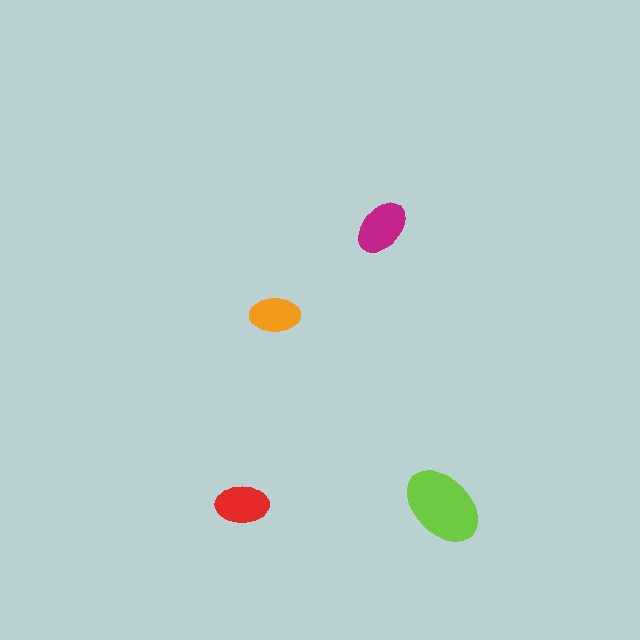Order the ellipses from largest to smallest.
the lime one, the magenta one, the red one, the orange one.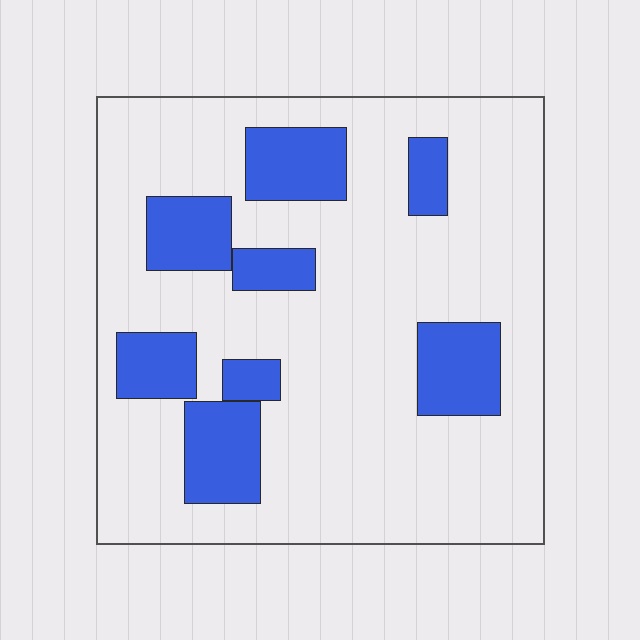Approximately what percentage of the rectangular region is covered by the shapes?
Approximately 20%.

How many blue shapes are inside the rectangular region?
8.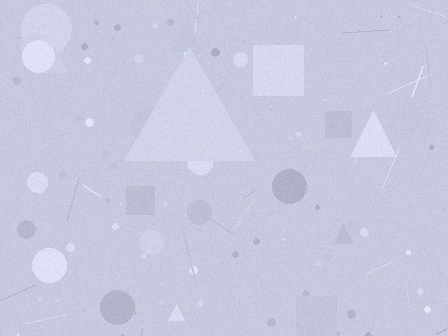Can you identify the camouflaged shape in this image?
The camouflaged shape is a triangle.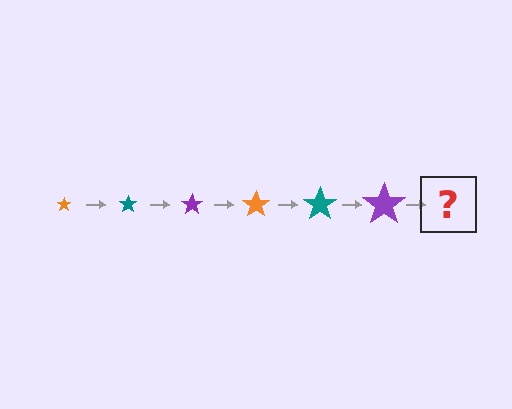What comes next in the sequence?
The next element should be an orange star, larger than the previous one.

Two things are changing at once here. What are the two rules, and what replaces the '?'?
The two rules are that the star grows larger each step and the color cycles through orange, teal, and purple. The '?' should be an orange star, larger than the previous one.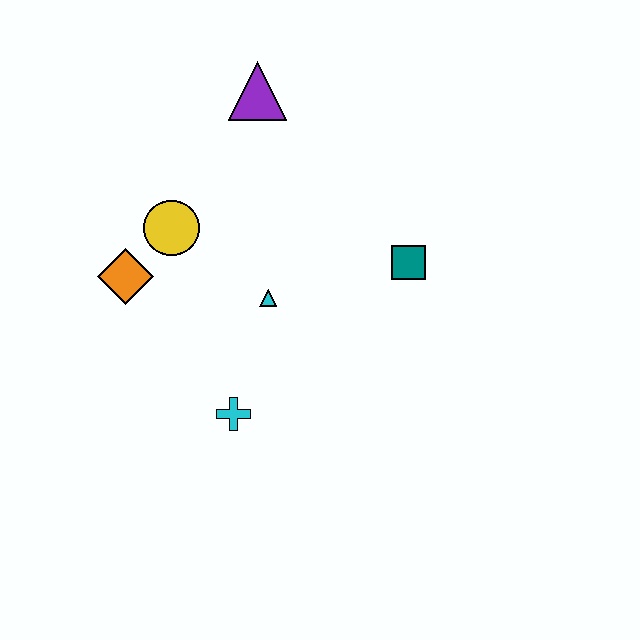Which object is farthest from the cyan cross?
The purple triangle is farthest from the cyan cross.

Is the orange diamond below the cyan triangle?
No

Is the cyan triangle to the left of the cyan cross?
No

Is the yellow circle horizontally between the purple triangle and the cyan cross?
No